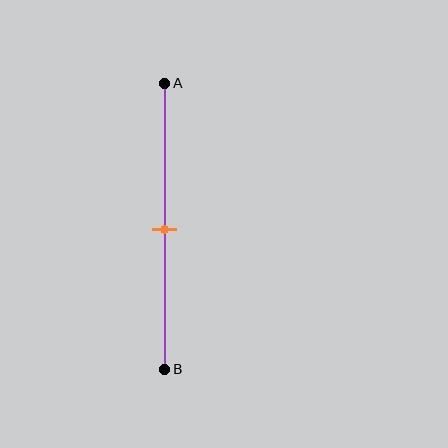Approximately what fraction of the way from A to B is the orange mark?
The orange mark is approximately 50% of the way from A to B.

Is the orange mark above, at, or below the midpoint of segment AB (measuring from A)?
The orange mark is approximately at the midpoint of segment AB.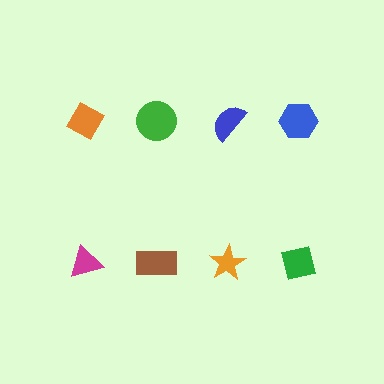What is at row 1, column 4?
A blue hexagon.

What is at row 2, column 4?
A green square.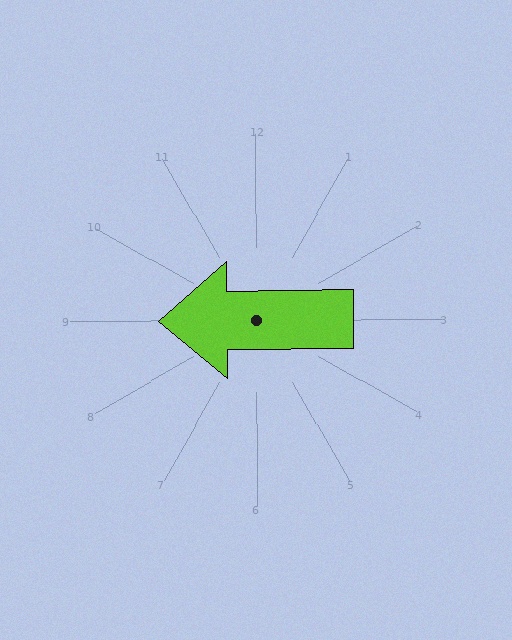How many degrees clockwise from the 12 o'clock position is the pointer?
Approximately 269 degrees.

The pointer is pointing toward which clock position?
Roughly 9 o'clock.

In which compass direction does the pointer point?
West.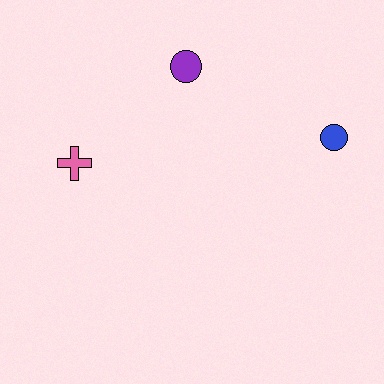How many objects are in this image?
There are 3 objects.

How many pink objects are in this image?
There is 1 pink object.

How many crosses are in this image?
There is 1 cross.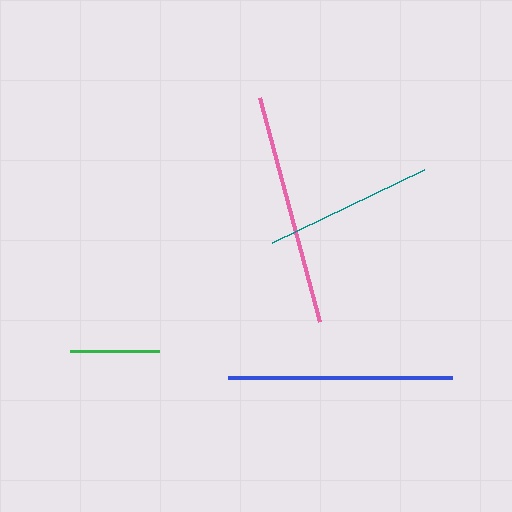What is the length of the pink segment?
The pink segment is approximately 232 pixels long.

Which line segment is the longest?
The pink line is the longest at approximately 232 pixels.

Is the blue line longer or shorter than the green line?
The blue line is longer than the green line.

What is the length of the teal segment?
The teal segment is approximately 168 pixels long.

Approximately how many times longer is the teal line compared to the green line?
The teal line is approximately 1.9 times the length of the green line.